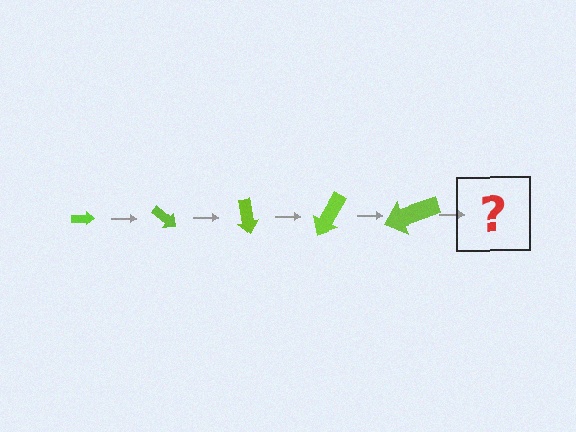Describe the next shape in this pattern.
It should be an arrow, larger than the previous one and rotated 200 degrees from the start.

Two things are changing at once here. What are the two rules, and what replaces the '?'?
The two rules are that the arrow grows larger each step and it rotates 40 degrees each step. The '?' should be an arrow, larger than the previous one and rotated 200 degrees from the start.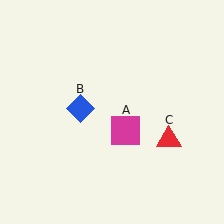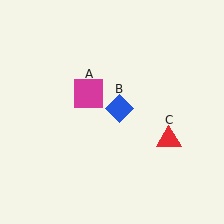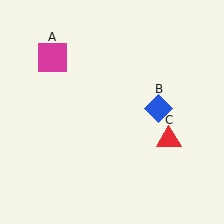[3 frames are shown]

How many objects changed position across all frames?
2 objects changed position: magenta square (object A), blue diamond (object B).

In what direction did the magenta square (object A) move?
The magenta square (object A) moved up and to the left.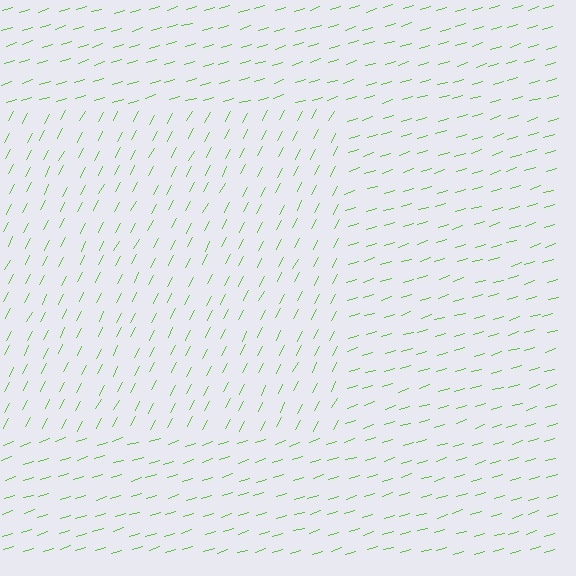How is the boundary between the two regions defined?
The boundary is defined purely by a change in line orientation (approximately 45 degrees difference). All lines are the same color and thickness.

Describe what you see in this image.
The image is filled with small lime line segments. A rectangle region in the image has lines oriented differently from the surrounding lines, creating a visible texture boundary.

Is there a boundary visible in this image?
Yes, there is a texture boundary formed by a change in line orientation.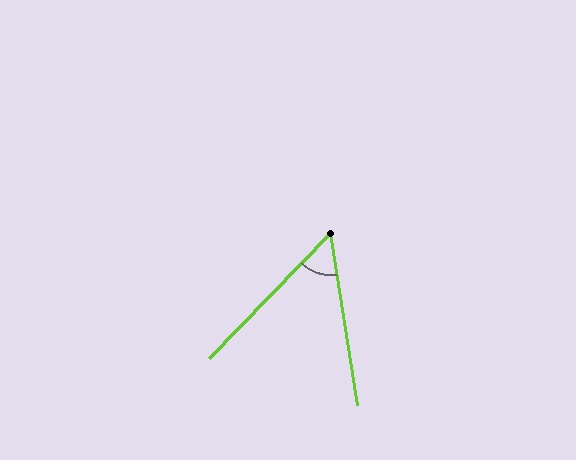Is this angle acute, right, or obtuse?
It is acute.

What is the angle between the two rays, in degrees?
Approximately 53 degrees.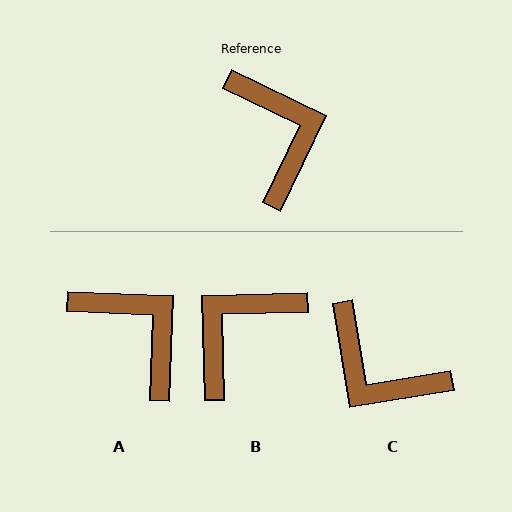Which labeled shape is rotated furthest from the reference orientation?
C, about 145 degrees away.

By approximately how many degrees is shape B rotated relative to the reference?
Approximately 117 degrees counter-clockwise.